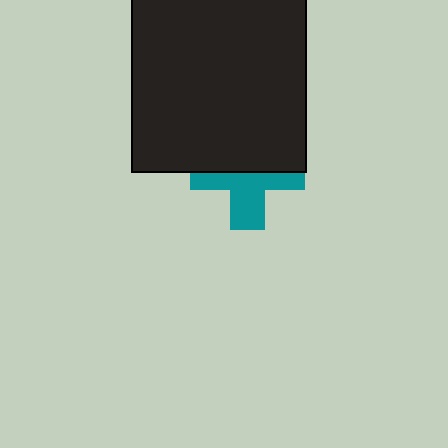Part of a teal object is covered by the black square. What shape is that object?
It is a cross.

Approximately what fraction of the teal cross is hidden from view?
Roughly 52% of the teal cross is hidden behind the black square.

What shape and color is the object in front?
The object in front is a black square.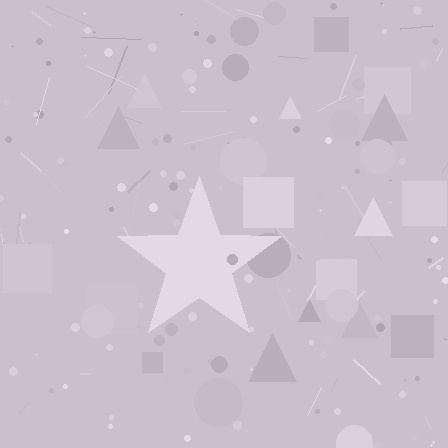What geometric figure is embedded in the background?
A star is embedded in the background.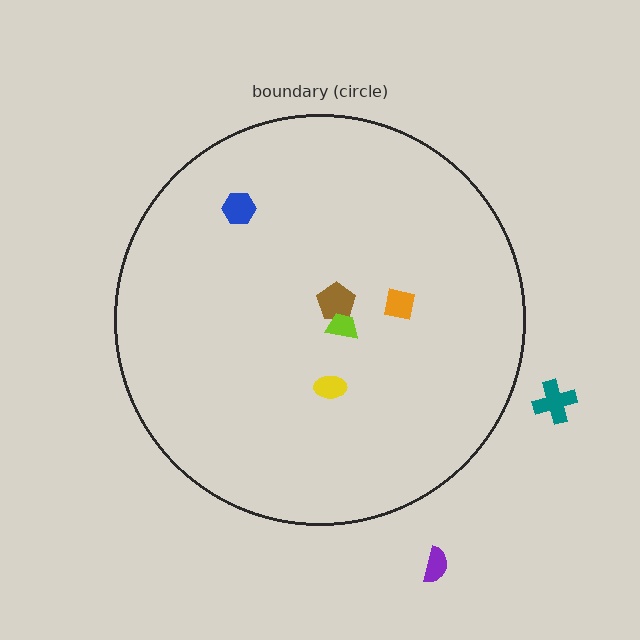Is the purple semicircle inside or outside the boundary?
Outside.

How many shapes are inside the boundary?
5 inside, 2 outside.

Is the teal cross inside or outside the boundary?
Outside.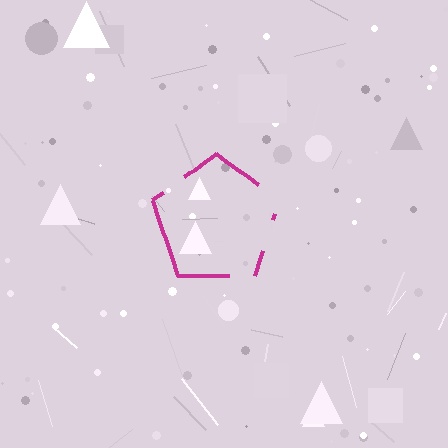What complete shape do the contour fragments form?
The contour fragments form a pentagon.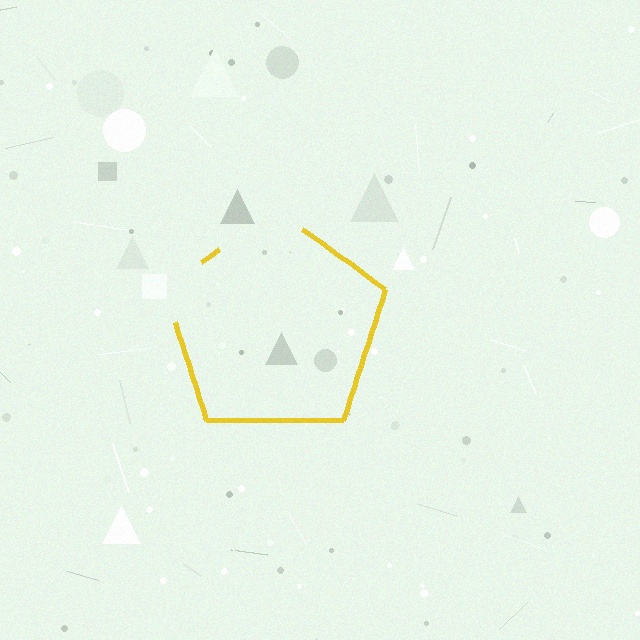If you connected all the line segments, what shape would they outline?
They would outline a pentagon.